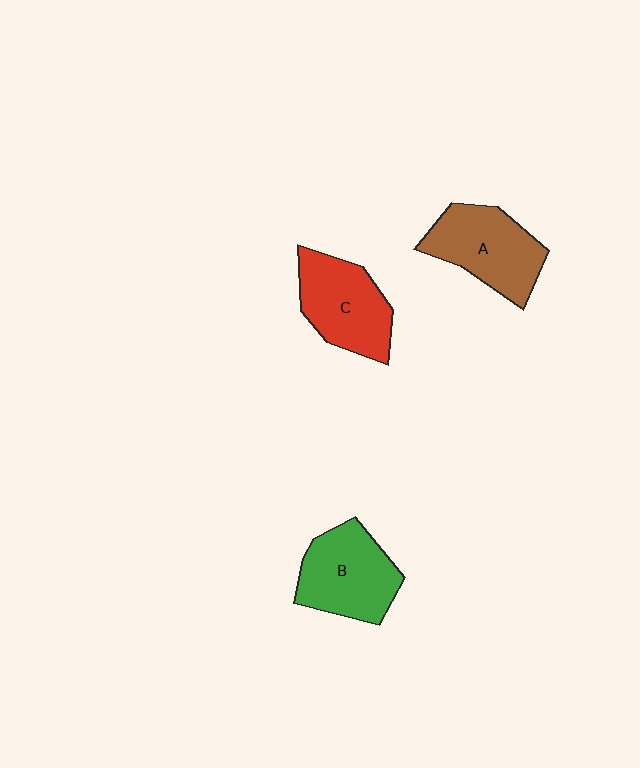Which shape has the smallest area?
Shape C (red).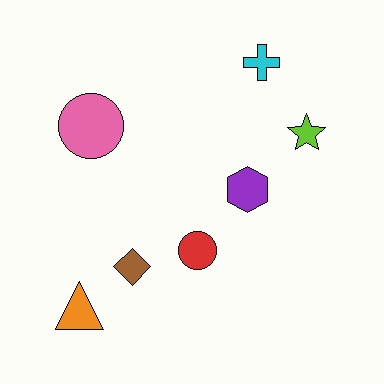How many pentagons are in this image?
There are no pentagons.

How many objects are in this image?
There are 7 objects.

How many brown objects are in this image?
There is 1 brown object.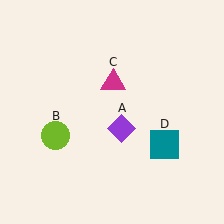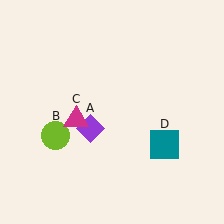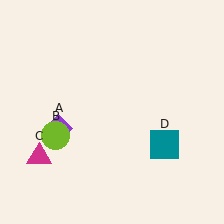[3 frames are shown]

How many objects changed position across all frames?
2 objects changed position: purple diamond (object A), magenta triangle (object C).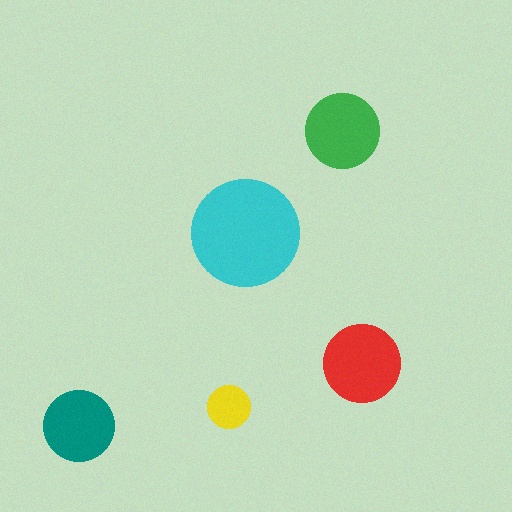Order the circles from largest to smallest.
the cyan one, the red one, the green one, the teal one, the yellow one.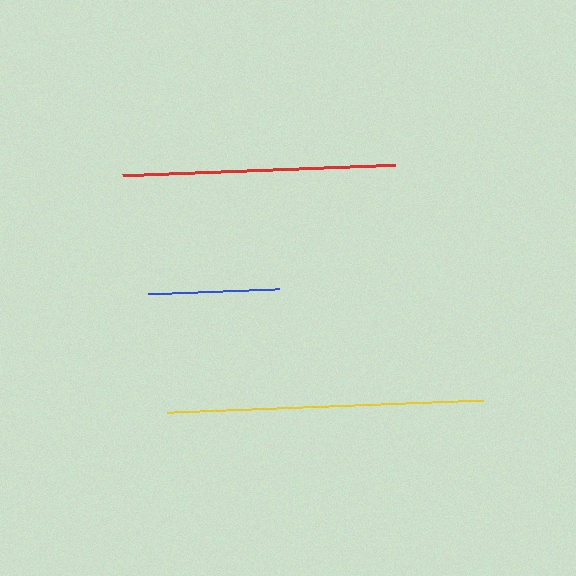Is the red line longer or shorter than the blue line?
The red line is longer than the blue line.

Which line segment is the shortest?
The blue line is the shortest at approximately 131 pixels.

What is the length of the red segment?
The red segment is approximately 273 pixels long.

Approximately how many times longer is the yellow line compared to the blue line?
The yellow line is approximately 2.4 times the length of the blue line.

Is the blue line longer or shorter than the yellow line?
The yellow line is longer than the blue line.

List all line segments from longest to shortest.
From longest to shortest: yellow, red, blue.